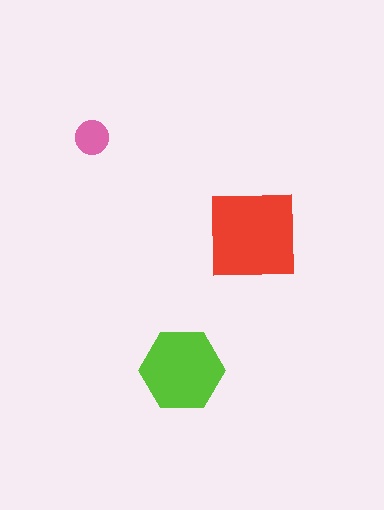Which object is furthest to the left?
The pink circle is leftmost.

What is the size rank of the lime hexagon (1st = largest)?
2nd.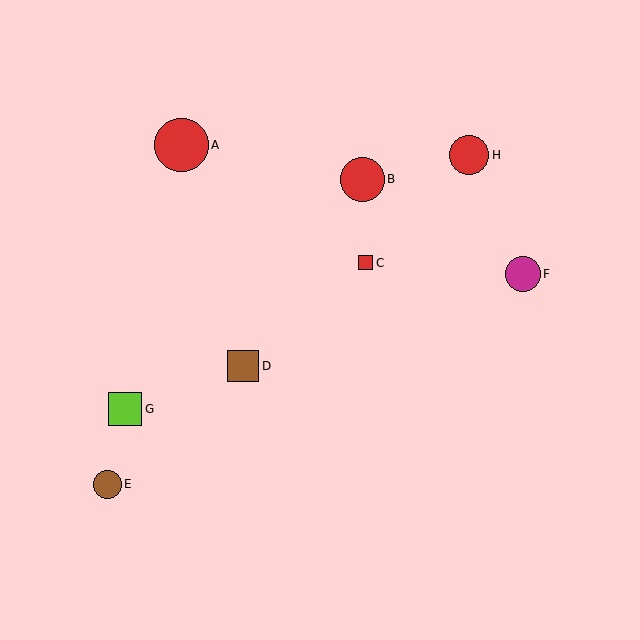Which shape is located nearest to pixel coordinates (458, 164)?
The red circle (labeled H) at (469, 155) is nearest to that location.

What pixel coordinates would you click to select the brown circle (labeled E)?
Click at (107, 484) to select the brown circle E.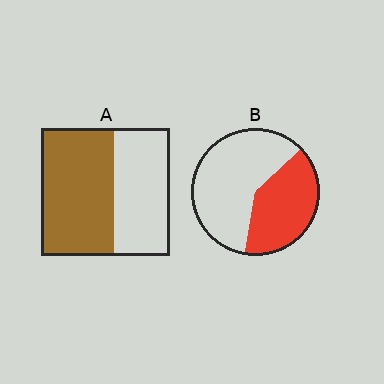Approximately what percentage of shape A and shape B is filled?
A is approximately 55% and B is approximately 40%.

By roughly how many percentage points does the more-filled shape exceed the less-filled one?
By roughly 15 percentage points (A over B).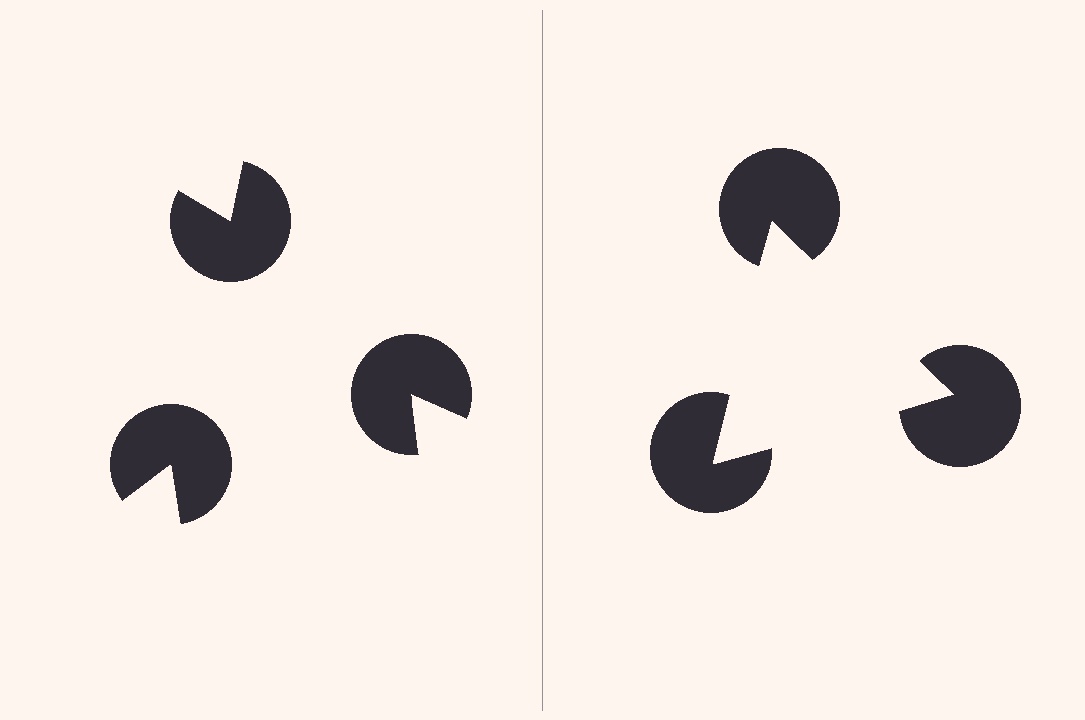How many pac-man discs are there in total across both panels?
6 — 3 on each side.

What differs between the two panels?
The pac-man discs are positioned identically on both sides; only the wedge orientations differ. On the right they align to a triangle; on the left they are misaligned.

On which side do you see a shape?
An illusory triangle appears on the right side. On the left side the wedge cuts are rotated, so no coherent shape forms.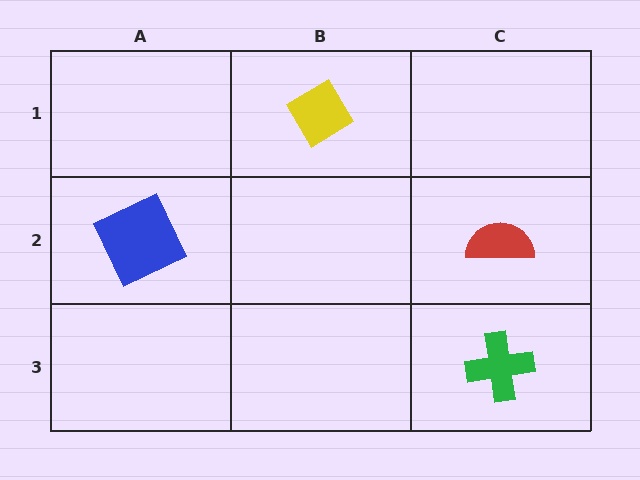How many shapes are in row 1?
1 shape.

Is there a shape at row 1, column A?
No, that cell is empty.